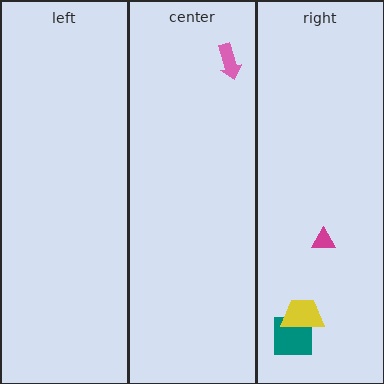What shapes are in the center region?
The pink arrow.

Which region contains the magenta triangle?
The right region.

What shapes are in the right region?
The teal square, the magenta triangle, the yellow trapezoid.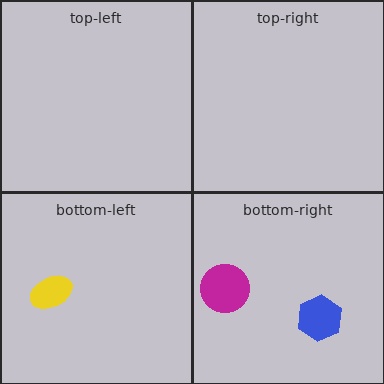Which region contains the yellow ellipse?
The bottom-left region.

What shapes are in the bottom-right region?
The blue hexagon, the magenta circle.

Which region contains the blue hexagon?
The bottom-right region.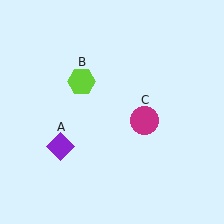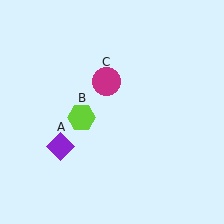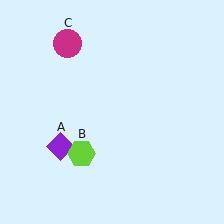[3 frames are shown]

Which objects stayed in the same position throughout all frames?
Purple diamond (object A) remained stationary.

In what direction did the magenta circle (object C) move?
The magenta circle (object C) moved up and to the left.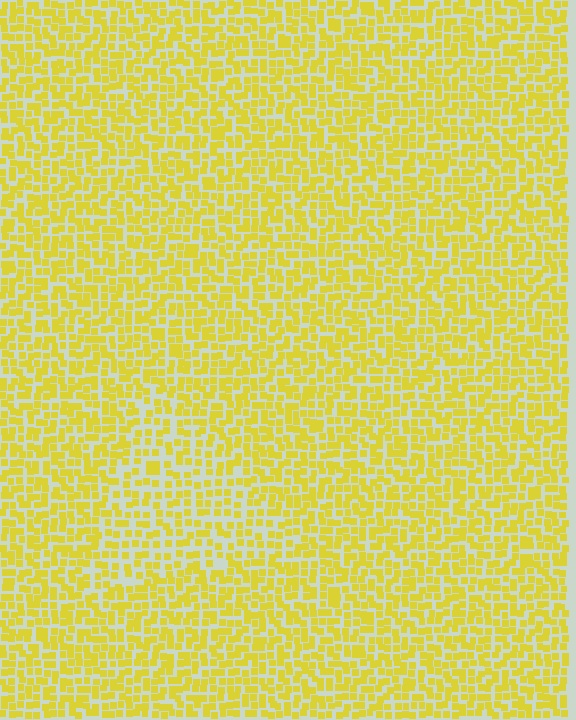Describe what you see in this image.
The image contains small yellow elements arranged at two different densities. A triangle-shaped region is visible where the elements are less densely packed than the surrounding area.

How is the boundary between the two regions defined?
The boundary is defined by a change in element density (approximately 1.5x ratio). All elements are the same color, size, and shape.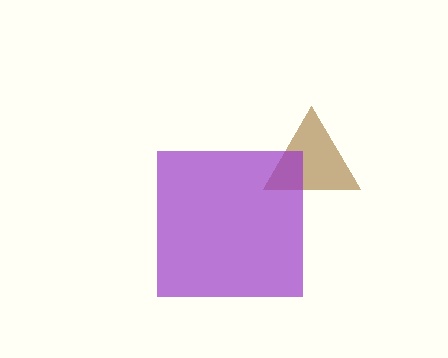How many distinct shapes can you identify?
There are 2 distinct shapes: a brown triangle, a purple square.